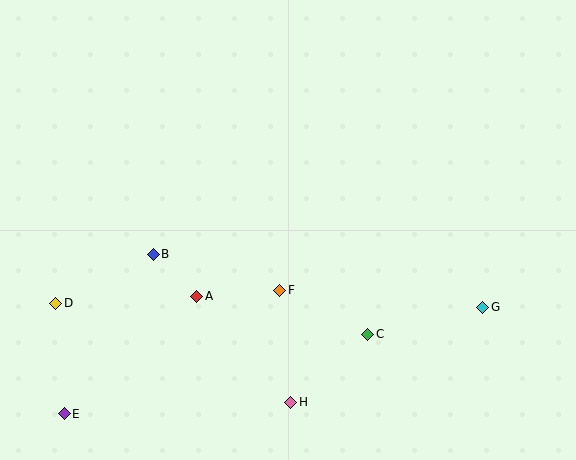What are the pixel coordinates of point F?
Point F is at (280, 290).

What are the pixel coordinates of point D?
Point D is at (56, 303).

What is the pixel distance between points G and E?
The distance between G and E is 432 pixels.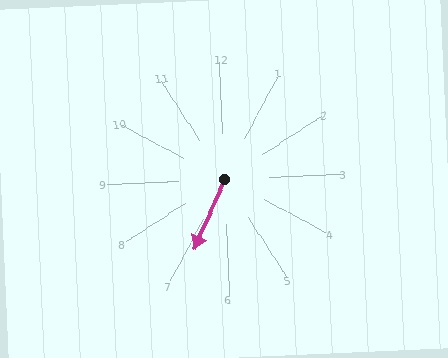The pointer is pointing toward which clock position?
Roughly 7 o'clock.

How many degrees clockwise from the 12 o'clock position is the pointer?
Approximately 206 degrees.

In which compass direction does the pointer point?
Southwest.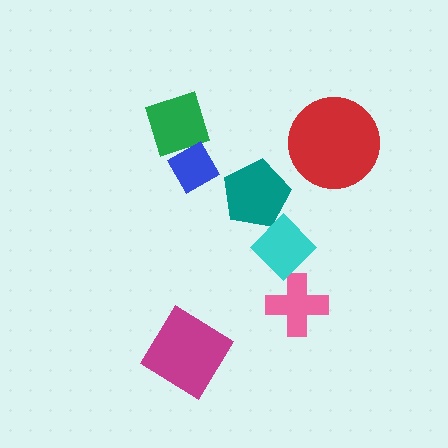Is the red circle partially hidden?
No, no other shape covers it.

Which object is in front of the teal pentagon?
The cyan diamond is in front of the teal pentagon.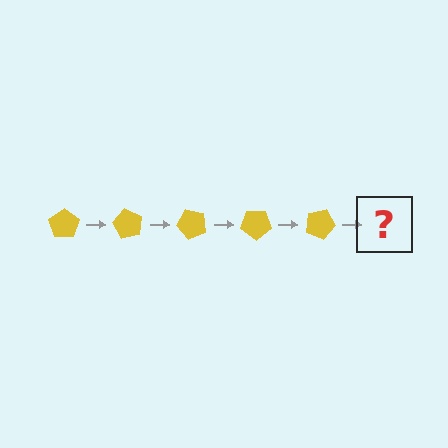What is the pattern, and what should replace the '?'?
The pattern is that the pentagon rotates 60 degrees each step. The '?' should be a yellow pentagon rotated 300 degrees.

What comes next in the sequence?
The next element should be a yellow pentagon rotated 300 degrees.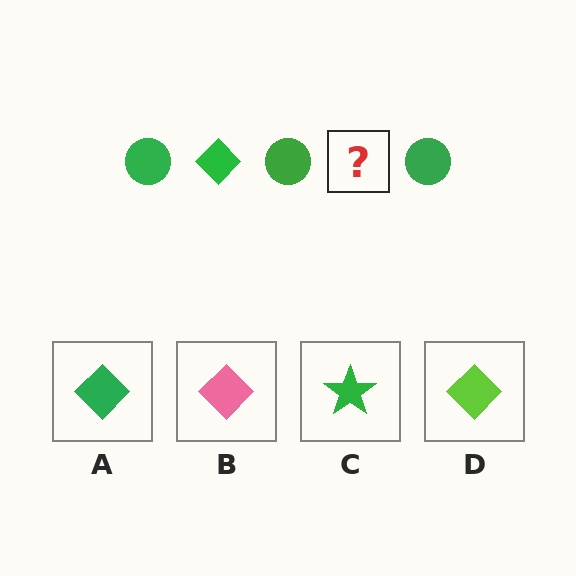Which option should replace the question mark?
Option A.